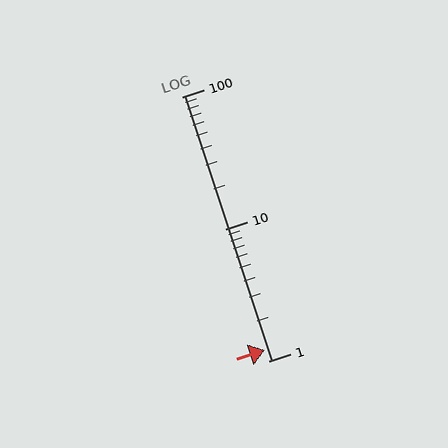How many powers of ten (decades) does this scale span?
The scale spans 2 decades, from 1 to 100.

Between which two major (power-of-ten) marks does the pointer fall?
The pointer is between 1 and 10.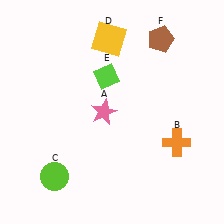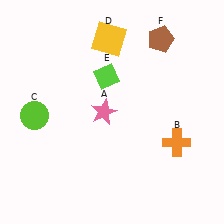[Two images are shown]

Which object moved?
The lime circle (C) moved up.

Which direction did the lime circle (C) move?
The lime circle (C) moved up.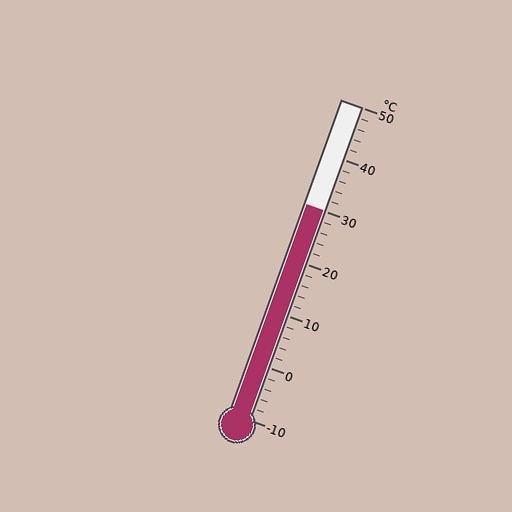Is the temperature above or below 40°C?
The temperature is below 40°C.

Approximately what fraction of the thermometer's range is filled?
The thermometer is filled to approximately 65% of its range.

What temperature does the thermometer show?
The thermometer shows approximately 30°C.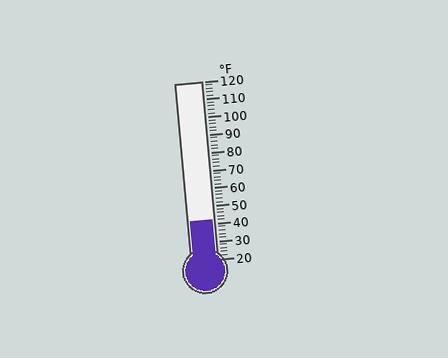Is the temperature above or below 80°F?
The temperature is below 80°F.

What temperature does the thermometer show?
The thermometer shows approximately 42°F.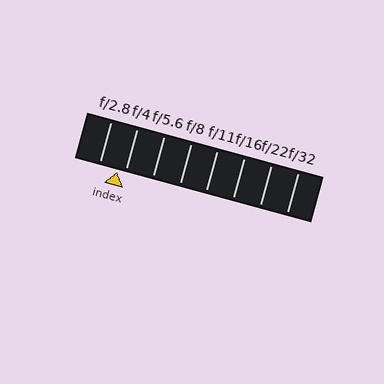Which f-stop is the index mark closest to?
The index mark is closest to f/4.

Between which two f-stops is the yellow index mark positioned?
The index mark is between f/2.8 and f/4.